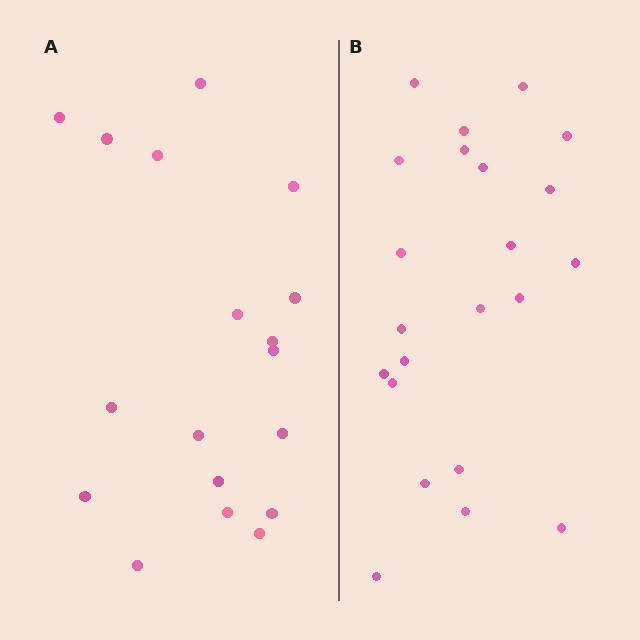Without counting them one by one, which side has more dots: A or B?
Region B (the right region) has more dots.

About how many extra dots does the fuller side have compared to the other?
Region B has about 4 more dots than region A.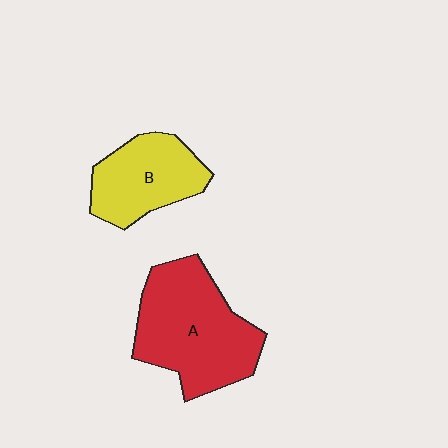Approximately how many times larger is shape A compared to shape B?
Approximately 1.5 times.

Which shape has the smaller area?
Shape B (yellow).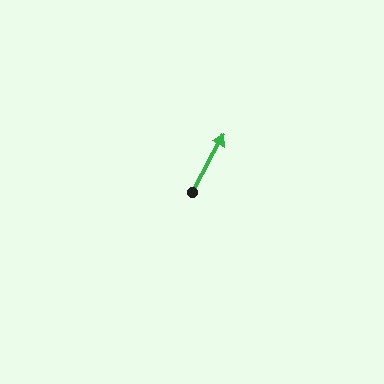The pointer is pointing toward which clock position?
Roughly 1 o'clock.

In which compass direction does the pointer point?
Northeast.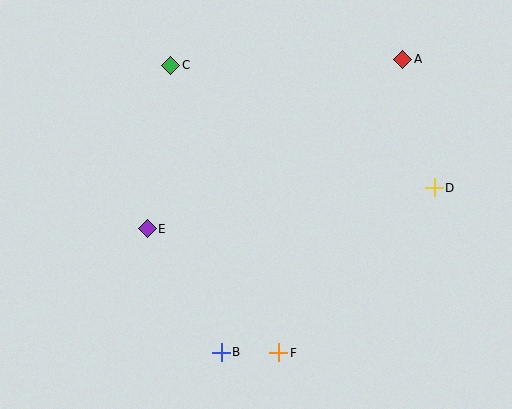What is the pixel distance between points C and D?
The distance between C and D is 291 pixels.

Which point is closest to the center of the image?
Point E at (147, 229) is closest to the center.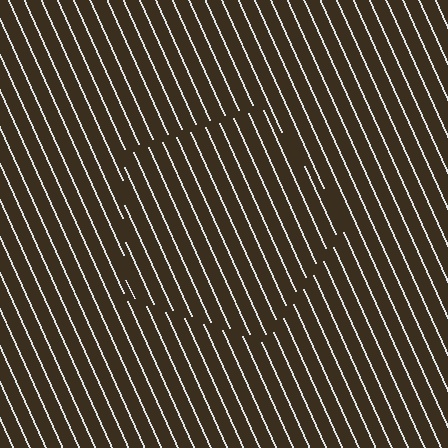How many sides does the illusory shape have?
5 sides — the line-ends trace a pentagon.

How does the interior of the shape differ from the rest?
The interior of the shape contains the same grating, shifted by half a period — the contour is defined by the phase discontinuity where line-ends from the inner and outer gratings abut.